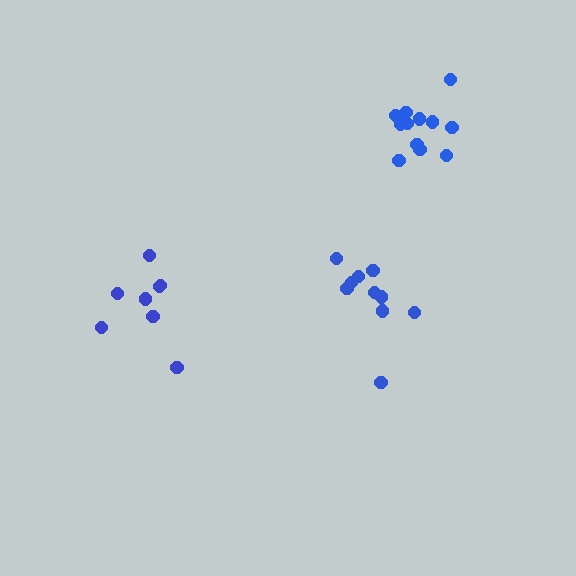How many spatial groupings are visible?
There are 3 spatial groupings.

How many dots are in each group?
Group 1: 11 dots, Group 2: 8 dots, Group 3: 12 dots (31 total).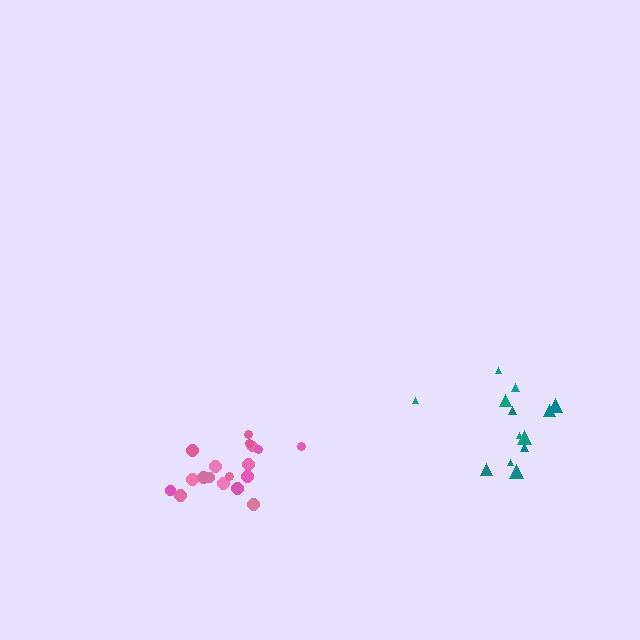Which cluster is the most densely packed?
Pink.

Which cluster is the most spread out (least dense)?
Teal.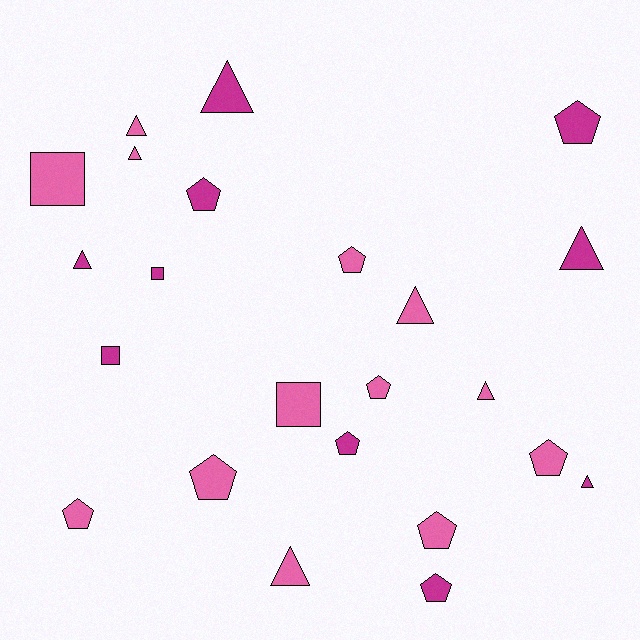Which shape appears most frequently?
Pentagon, with 10 objects.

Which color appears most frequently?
Pink, with 13 objects.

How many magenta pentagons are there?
There are 4 magenta pentagons.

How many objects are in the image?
There are 23 objects.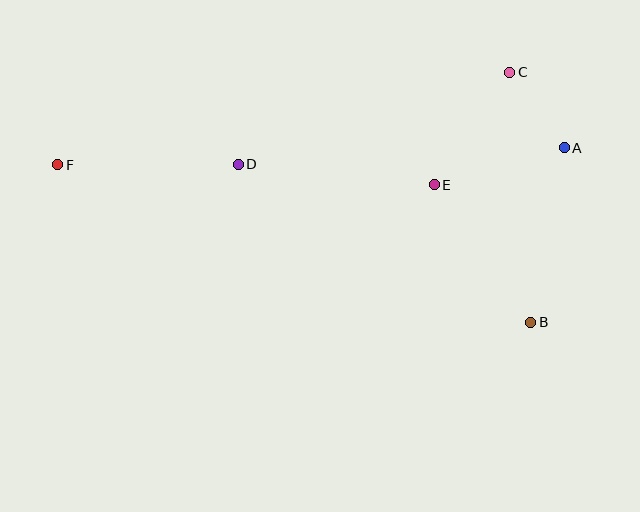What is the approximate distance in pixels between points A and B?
The distance between A and B is approximately 178 pixels.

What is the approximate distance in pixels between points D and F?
The distance between D and F is approximately 181 pixels.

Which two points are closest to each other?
Points A and C are closest to each other.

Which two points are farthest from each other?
Points A and F are farthest from each other.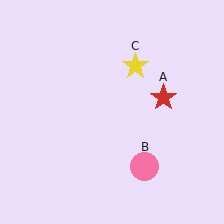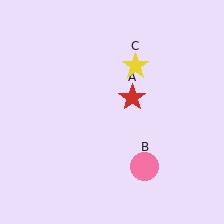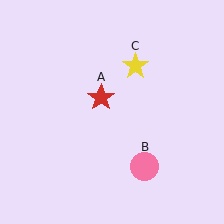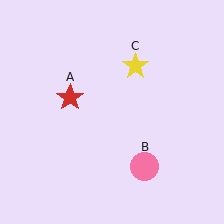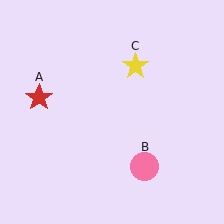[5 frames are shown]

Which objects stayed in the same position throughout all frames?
Pink circle (object B) and yellow star (object C) remained stationary.